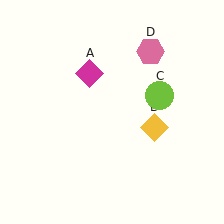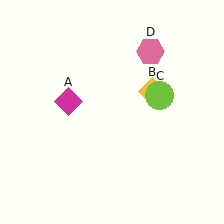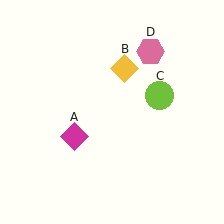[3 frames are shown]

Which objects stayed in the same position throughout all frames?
Lime circle (object C) and pink hexagon (object D) remained stationary.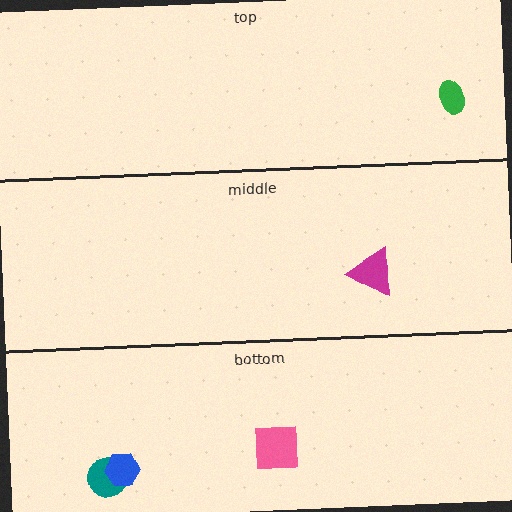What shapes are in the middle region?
The magenta triangle.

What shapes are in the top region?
The green ellipse.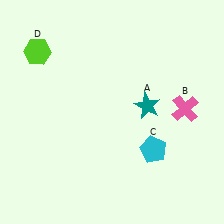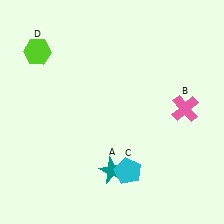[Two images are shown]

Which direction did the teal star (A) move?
The teal star (A) moved down.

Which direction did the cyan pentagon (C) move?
The cyan pentagon (C) moved left.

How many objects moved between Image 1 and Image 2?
2 objects moved between the two images.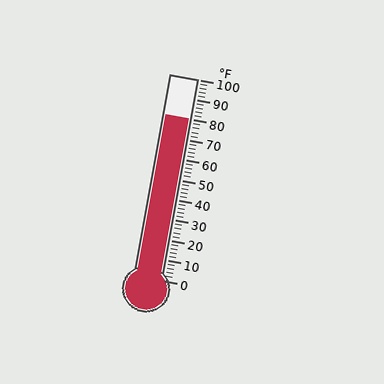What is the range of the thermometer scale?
The thermometer scale ranges from 0°F to 100°F.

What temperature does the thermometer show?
The thermometer shows approximately 80°F.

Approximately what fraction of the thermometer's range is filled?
The thermometer is filled to approximately 80% of its range.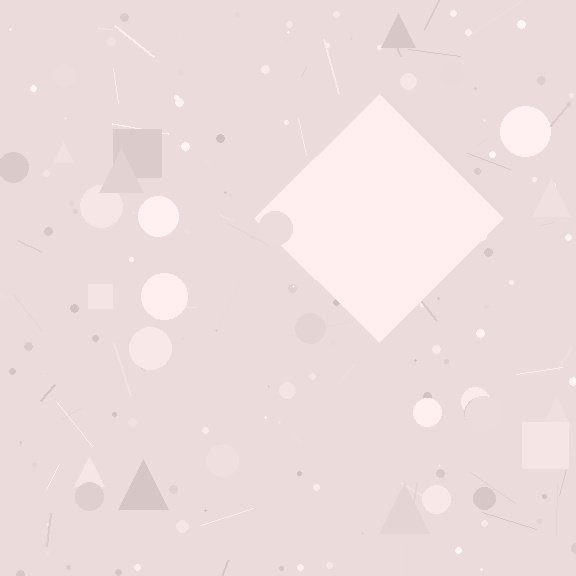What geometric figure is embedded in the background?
A diamond is embedded in the background.